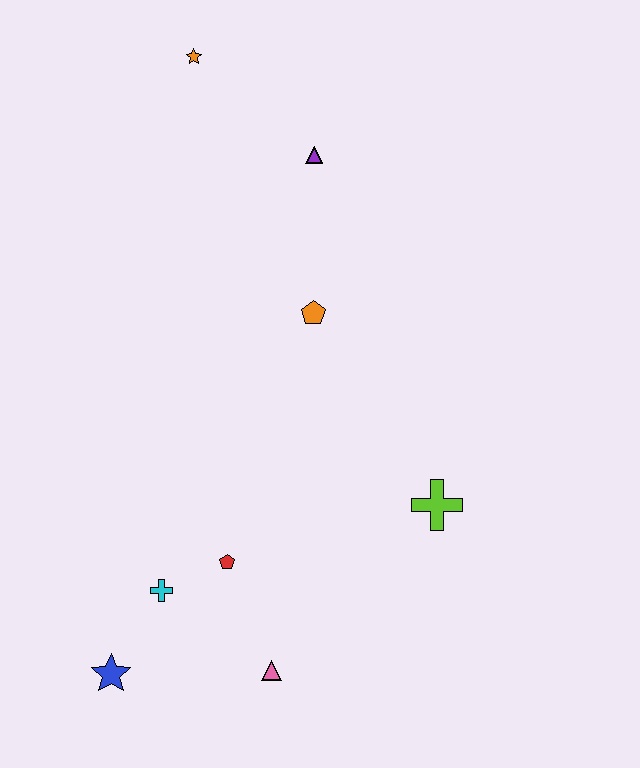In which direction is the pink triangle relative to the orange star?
The pink triangle is below the orange star.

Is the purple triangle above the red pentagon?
Yes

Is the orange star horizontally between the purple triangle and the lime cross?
No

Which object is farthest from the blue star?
The orange star is farthest from the blue star.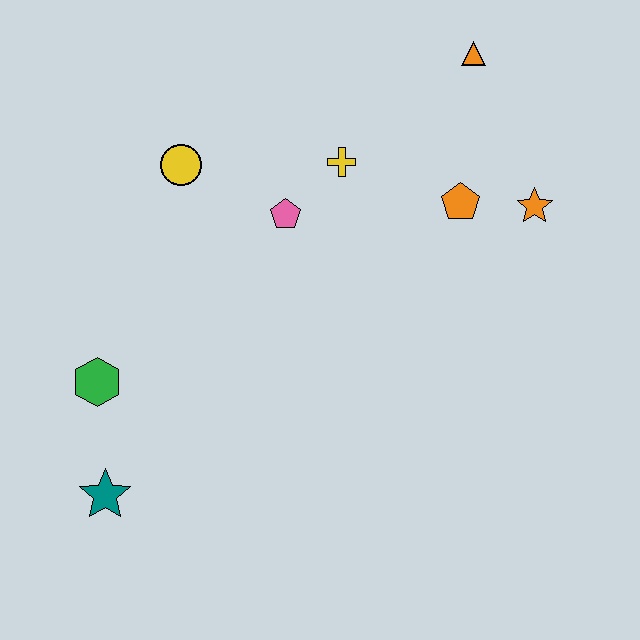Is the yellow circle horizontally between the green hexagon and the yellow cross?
Yes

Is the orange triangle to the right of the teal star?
Yes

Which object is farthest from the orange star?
The teal star is farthest from the orange star.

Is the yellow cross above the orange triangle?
No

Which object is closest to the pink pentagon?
The yellow cross is closest to the pink pentagon.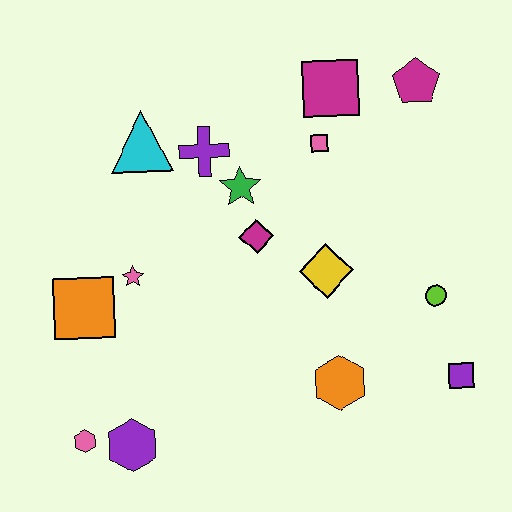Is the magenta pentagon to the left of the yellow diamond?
No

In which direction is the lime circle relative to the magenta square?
The lime circle is below the magenta square.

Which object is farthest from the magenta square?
The pink hexagon is farthest from the magenta square.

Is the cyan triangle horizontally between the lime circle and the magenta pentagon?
No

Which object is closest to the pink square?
The magenta square is closest to the pink square.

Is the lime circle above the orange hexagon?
Yes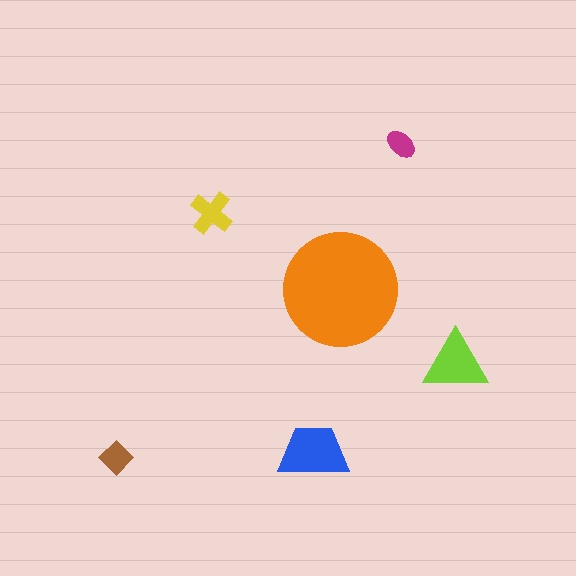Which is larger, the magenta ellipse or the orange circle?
The orange circle.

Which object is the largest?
The orange circle.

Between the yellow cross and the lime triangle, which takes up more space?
The lime triangle.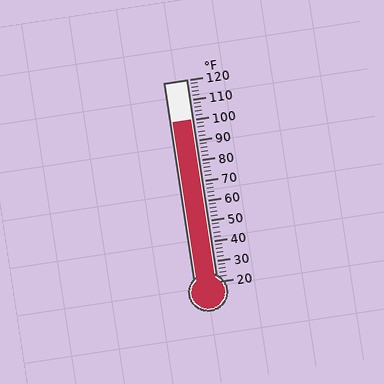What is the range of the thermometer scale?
The thermometer scale ranges from 20°F to 120°F.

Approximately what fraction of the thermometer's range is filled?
The thermometer is filled to approximately 80% of its range.